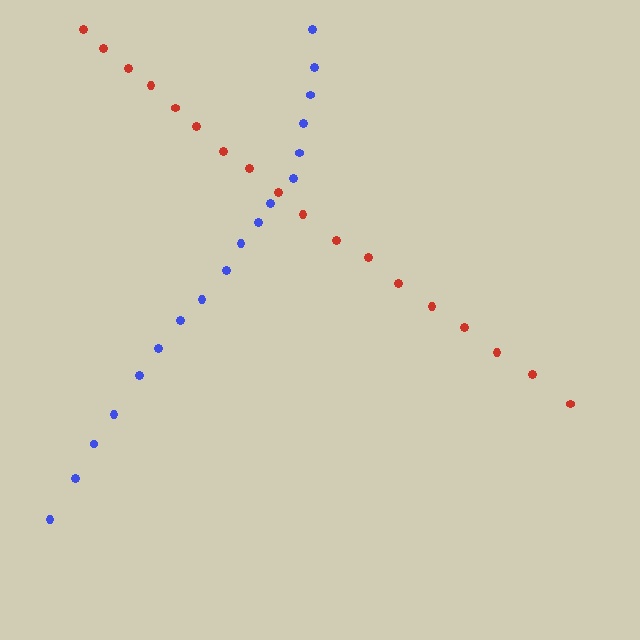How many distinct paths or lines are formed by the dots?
There are 2 distinct paths.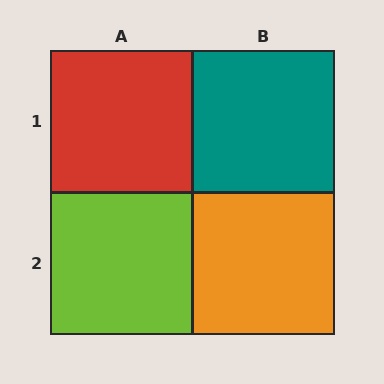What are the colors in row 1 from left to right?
Red, teal.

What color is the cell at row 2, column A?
Lime.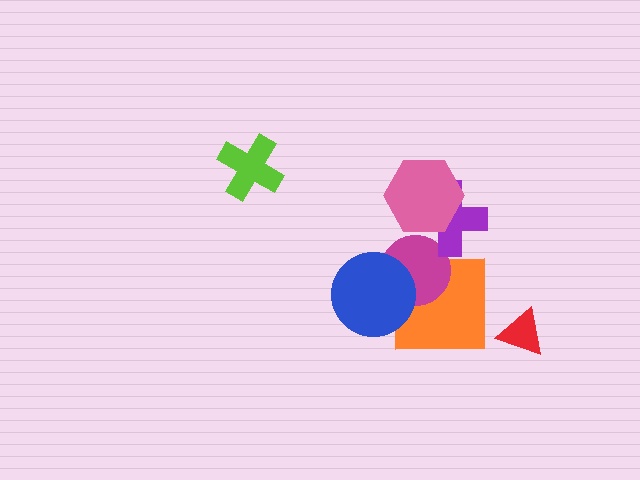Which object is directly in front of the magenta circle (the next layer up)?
The purple cross is directly in front of the magenta circle.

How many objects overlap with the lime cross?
0 objects overlap with the lime cross.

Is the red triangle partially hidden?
No, no other shape covers it.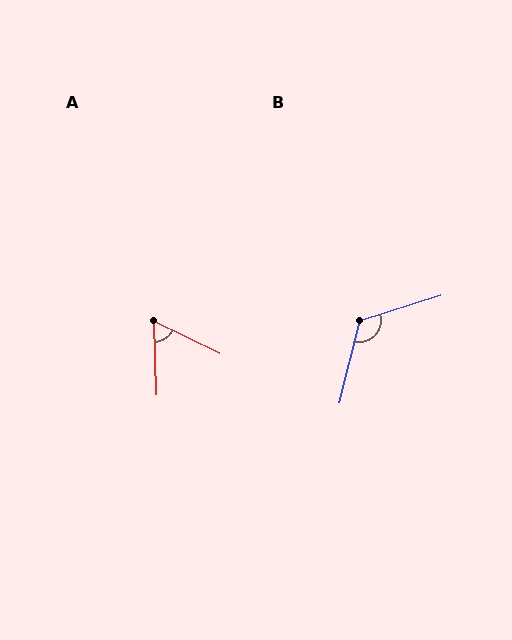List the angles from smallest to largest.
A (63°), B (122°).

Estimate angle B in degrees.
Approximately 122 degrees.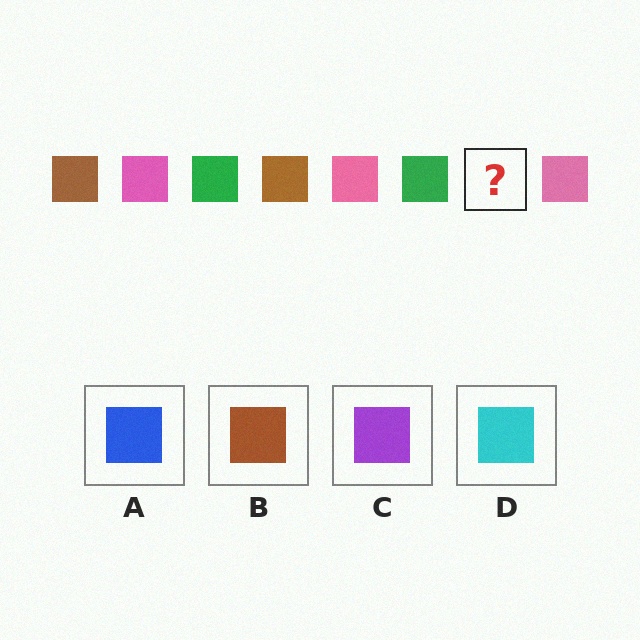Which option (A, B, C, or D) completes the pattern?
B.